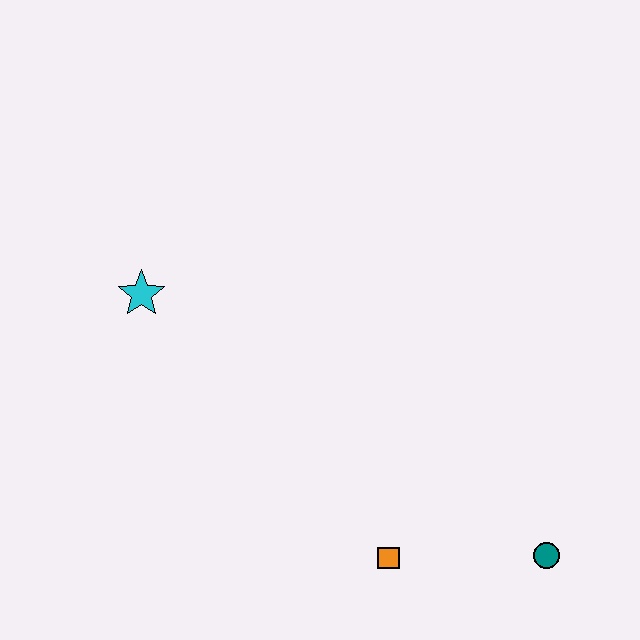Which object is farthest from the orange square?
The cyan star is farthest from the orange square.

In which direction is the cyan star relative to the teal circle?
The cyan star is to the left of the teal circle.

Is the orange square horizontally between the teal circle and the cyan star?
Yes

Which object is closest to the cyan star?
The orange square is closest to the cyan star.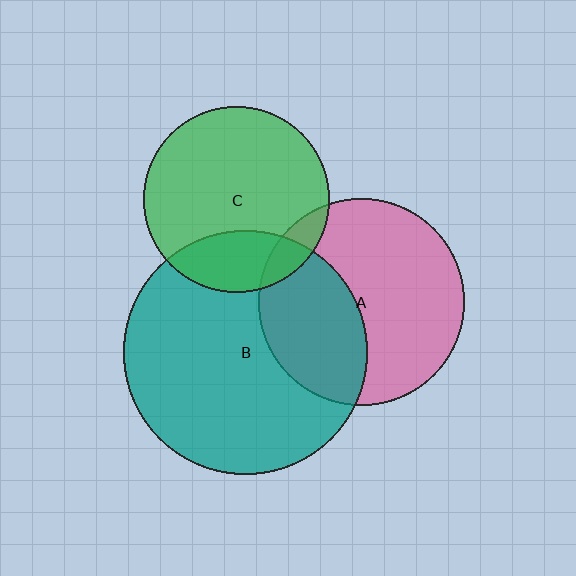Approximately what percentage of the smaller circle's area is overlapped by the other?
Approximately 10%.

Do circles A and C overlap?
Yes.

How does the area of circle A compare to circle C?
Approximately 1.2 times.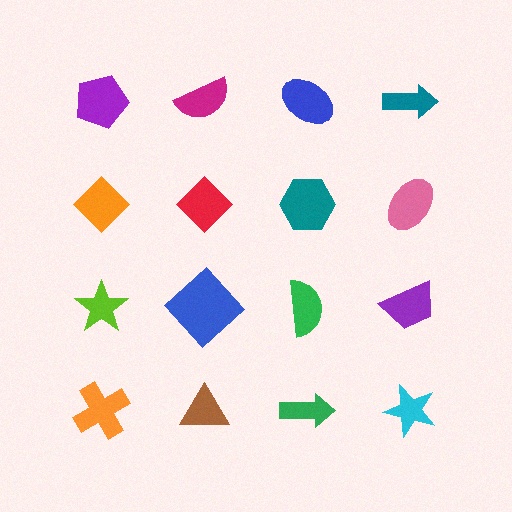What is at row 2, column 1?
An orange diamond.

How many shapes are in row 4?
4 shapes.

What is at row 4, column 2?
A brown triangle.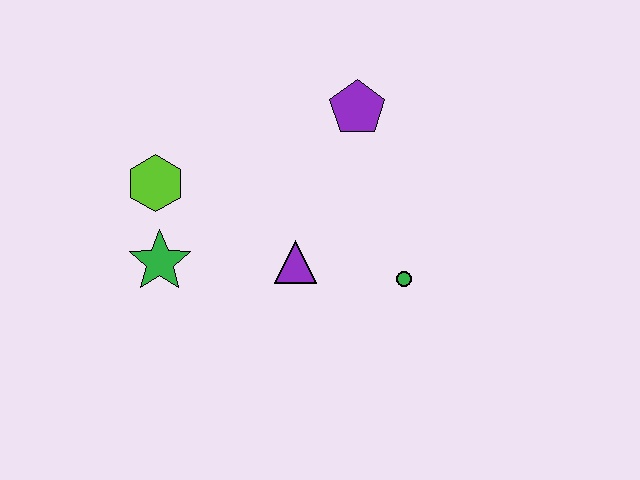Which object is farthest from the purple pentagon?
The green star is farthest from the purple pentagon.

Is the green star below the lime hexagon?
Yes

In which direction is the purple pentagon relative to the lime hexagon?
The purple pentagon is to the right of the lime hexagon.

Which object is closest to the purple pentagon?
The purple triangle is closest to the purple pentagon.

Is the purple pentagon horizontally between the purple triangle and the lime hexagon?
No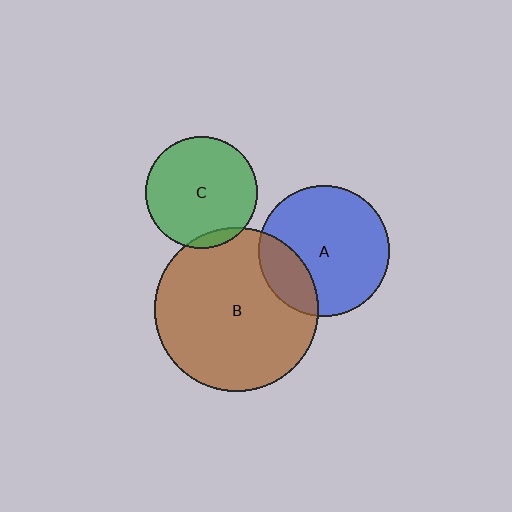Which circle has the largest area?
Circle B (brown).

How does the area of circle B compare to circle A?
Approximately 1.6 times.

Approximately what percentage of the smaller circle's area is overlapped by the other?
Approximately 20%.